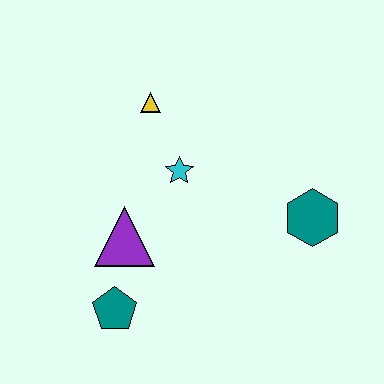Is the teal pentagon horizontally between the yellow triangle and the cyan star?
No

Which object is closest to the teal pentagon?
The purple triangle is closest to the teal pentagon.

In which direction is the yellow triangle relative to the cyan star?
The yellow triangle is above the cyan star.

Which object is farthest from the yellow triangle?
The teal pentagon is farthest from the yellow triangle.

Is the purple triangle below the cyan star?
Yes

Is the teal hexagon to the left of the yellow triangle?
No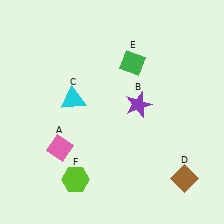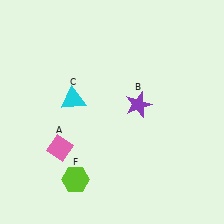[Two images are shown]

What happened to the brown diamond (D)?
The brown diamond (D) was removed in Image 2. It was in the bottom-right area of Image 1.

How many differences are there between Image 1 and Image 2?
There are 2 differences between the two images.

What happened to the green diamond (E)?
The green diamond (E) was removed in Image 2. It was in the top-right area of Image 1.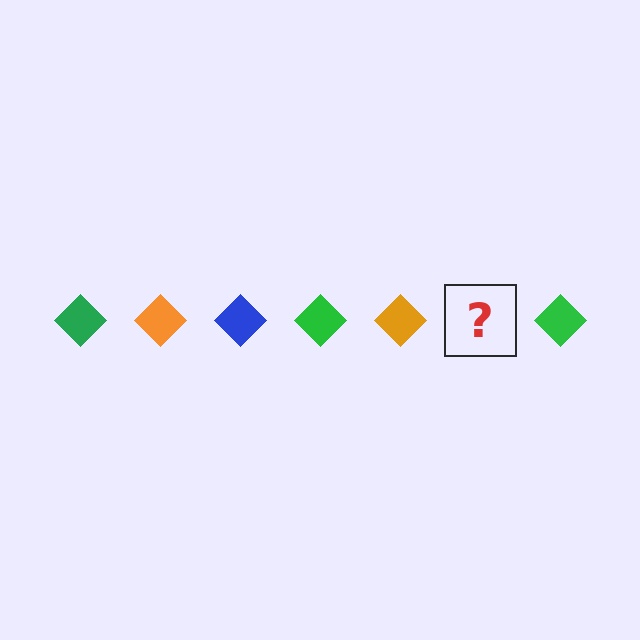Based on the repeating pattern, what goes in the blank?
The blank should be a blue diamond.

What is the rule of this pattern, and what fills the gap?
The rule is that the pattern cycles through green, orange, blue diamonds. The gap should be filled with a blue diamond.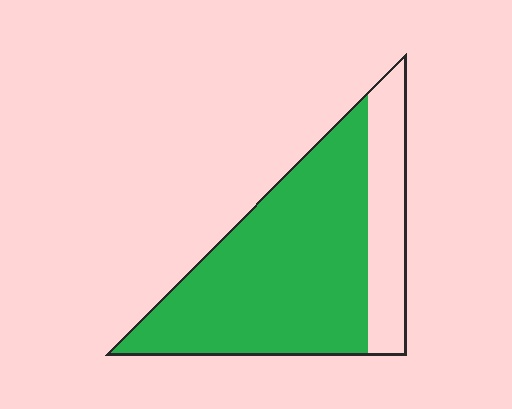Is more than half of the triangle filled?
Yes.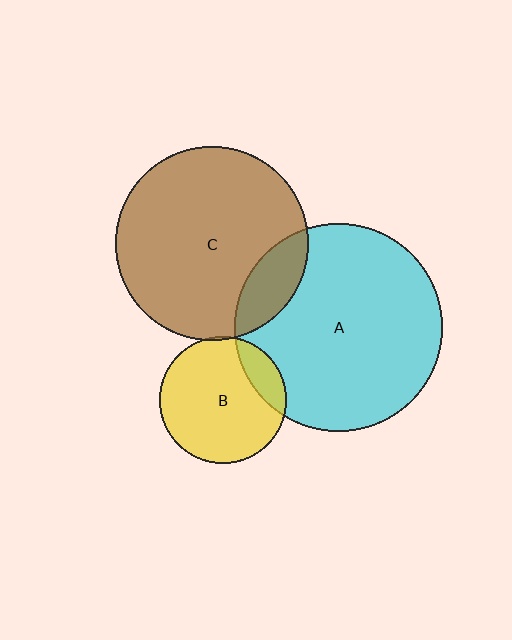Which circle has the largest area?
Circle A (cyan).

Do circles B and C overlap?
Yes.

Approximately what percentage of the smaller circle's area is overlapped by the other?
Approximately 5%.